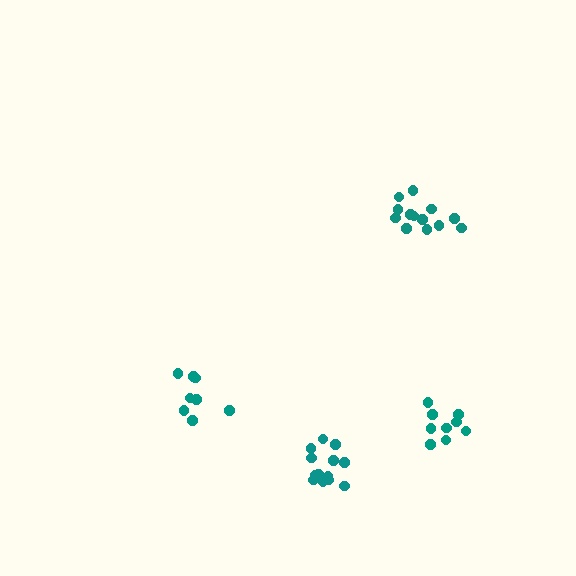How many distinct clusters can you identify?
There are 4 distinct clusters.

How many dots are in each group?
Group 1: 13 dots, Group 2: 9 dots, Group 3: 8 dots, Group 4: 13 dots (43 total).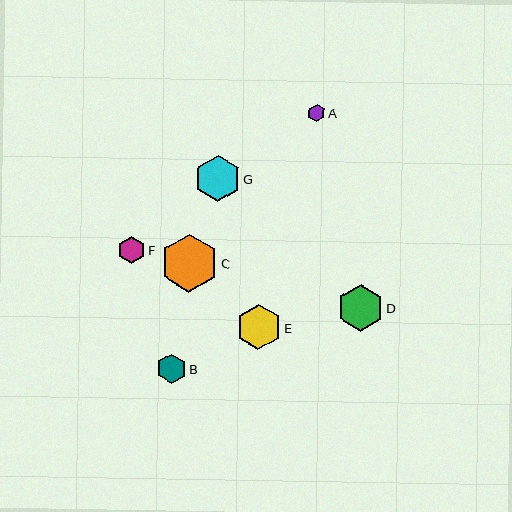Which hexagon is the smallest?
Hexagon A is the smallest with a size of approximately 17 pixels.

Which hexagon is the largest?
Hexagon C is the largest with a size of approximately 58 pixels.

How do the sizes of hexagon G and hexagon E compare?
Hexagon G and hexagon E are approximately the same size.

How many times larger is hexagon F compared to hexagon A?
Hexagon F is approximately 1.5 times the size of hexagon A.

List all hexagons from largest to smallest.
From largest to smallest: C, D, G, E, B, F, A.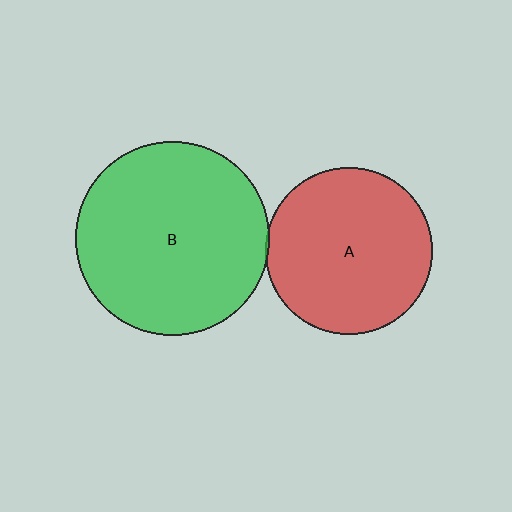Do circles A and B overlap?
Yes.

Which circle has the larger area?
Circle B (green).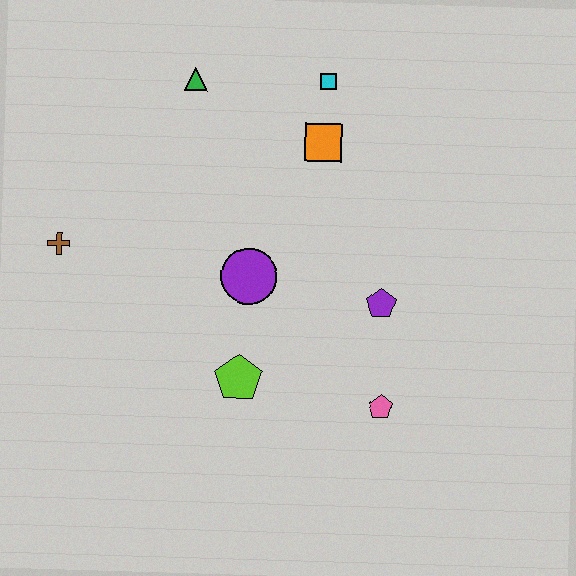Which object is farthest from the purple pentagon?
The brown cross is farthest from the purple pentagon.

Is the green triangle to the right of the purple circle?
No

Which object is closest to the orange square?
The cyan square is closest to the orange square.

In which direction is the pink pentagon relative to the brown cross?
The pink pentagon is to the right of the brown cross.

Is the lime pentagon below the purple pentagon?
Yes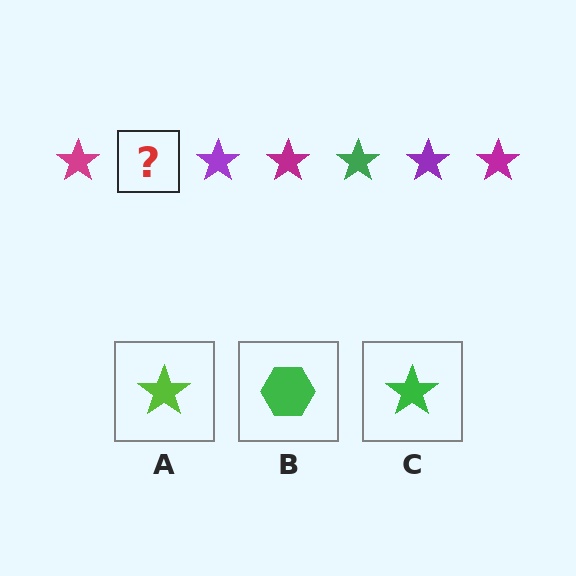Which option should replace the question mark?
Option C.